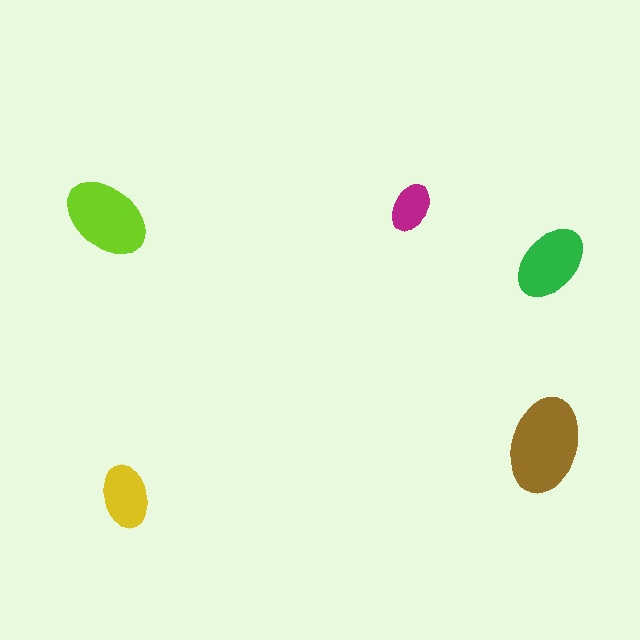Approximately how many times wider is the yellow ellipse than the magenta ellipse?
About 1.5 times wider.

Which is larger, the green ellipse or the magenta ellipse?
The green one.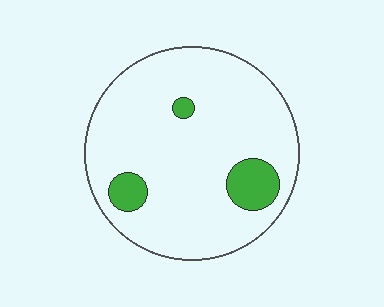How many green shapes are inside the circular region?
3.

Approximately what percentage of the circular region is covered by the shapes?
Approximately 10%.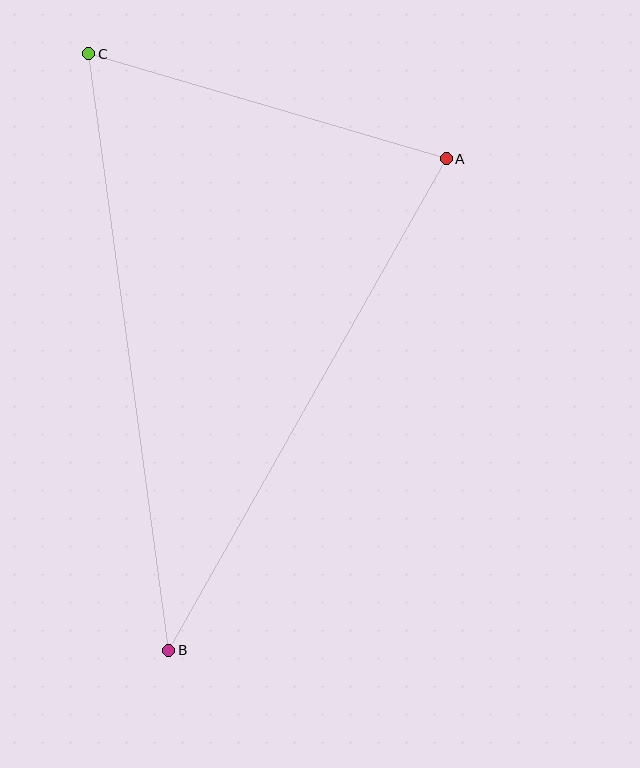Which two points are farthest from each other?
Points B and C are farthest from each other.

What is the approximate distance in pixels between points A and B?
The distance between A and B is approximately 565 pixels.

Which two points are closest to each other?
Points A and C are closest to each other.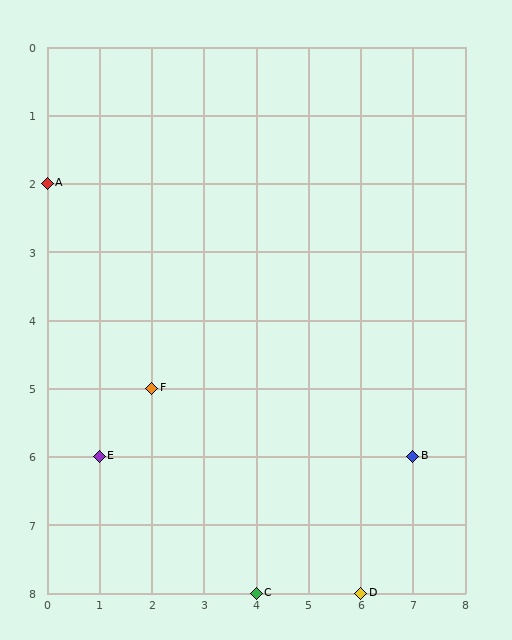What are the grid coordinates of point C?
Point C is at grid coordinates (4, 8).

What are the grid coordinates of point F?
Point F is at grid coordinates (2, 5).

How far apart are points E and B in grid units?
Points E and B are 6 columns apart.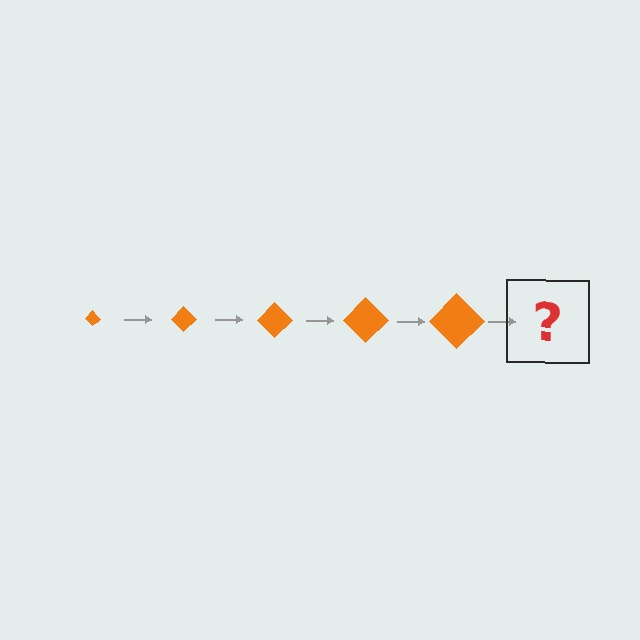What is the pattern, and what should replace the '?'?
The pattern is that the diamond gets progressively larger each step. The '?' should be an orange diamond, larger than the previous one.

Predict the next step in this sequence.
The next step is an orange diamond, larger than the previous one.